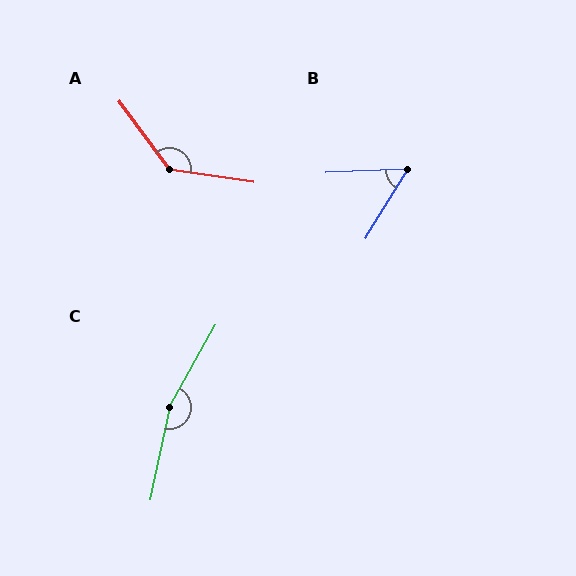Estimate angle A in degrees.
Approximately 134 degrees.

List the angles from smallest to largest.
B (56°), A (134°), C (162°).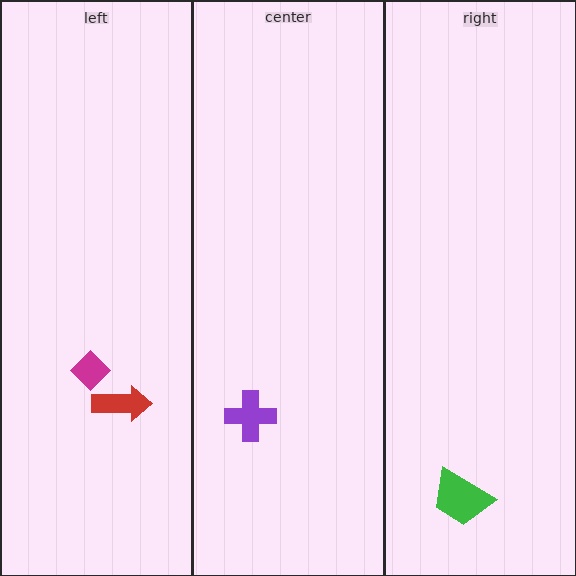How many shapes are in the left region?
2.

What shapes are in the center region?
The purple cross.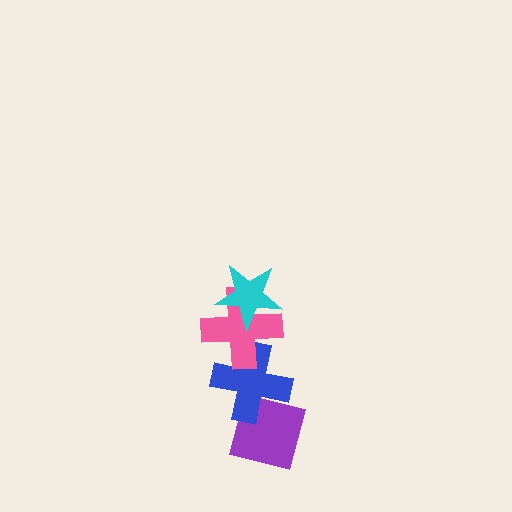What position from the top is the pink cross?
The pink cross is 2nd from the top.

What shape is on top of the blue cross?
The pink cross is on top of the blue cross.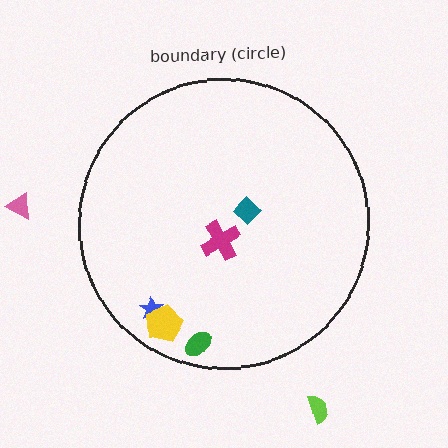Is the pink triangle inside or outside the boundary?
Outside.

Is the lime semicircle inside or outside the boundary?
Outside.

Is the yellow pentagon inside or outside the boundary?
Inside.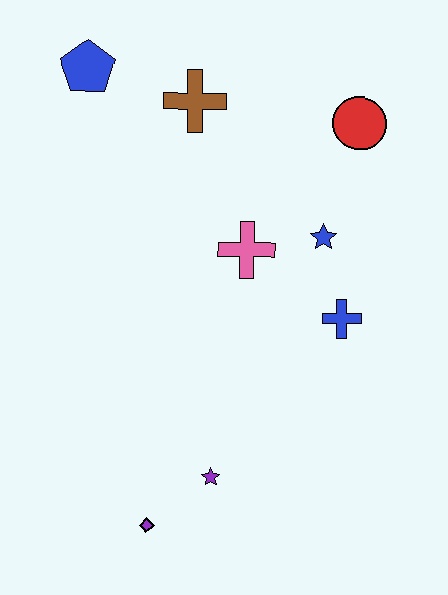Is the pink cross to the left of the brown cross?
No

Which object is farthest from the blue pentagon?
The purple diamond is farthest from the blue pentagon.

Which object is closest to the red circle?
The blue star is closest to the red circle.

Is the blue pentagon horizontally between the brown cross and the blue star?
No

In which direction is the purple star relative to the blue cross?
The purple star is below the blue cross.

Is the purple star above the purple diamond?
Yes